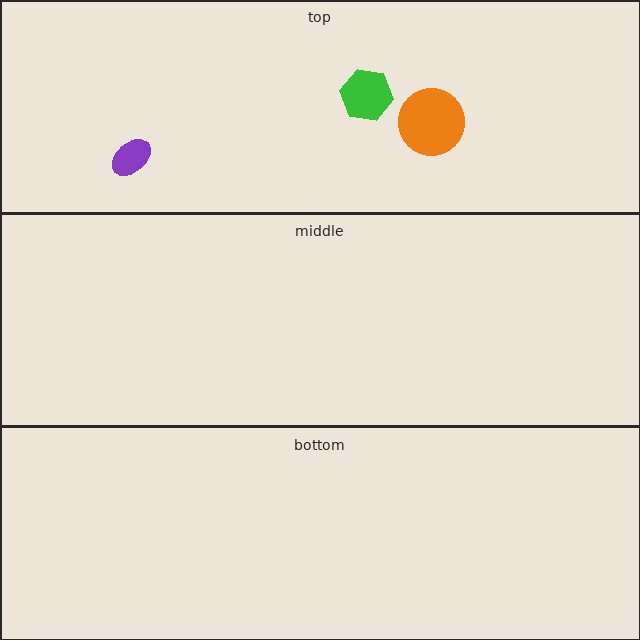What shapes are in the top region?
The orange circle, the purple ellipse, the green hexagon.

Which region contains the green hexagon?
The top region.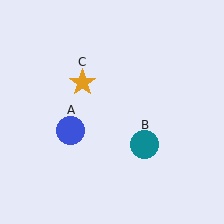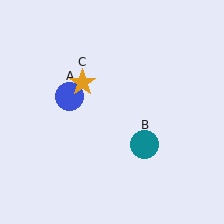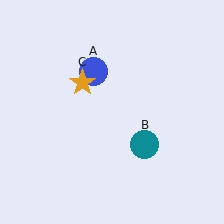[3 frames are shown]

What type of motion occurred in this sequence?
The blue circle (object A) rotated clockwise around the center of the scene.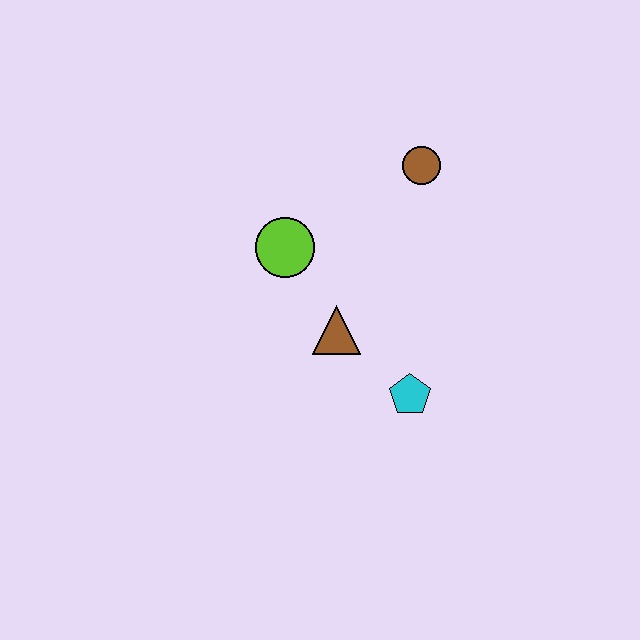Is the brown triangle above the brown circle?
No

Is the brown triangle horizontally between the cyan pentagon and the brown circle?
No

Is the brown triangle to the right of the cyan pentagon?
No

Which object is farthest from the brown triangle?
The brown circle is farthest from the brown triangle.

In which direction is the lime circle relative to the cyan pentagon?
The lime circle is above the cyan pentagon.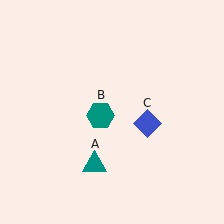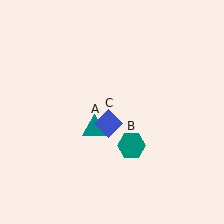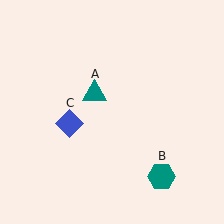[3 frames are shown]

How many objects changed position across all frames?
3 objects changed position: teal triangle (object A), teal hexagon (object B), blue diamond (object C).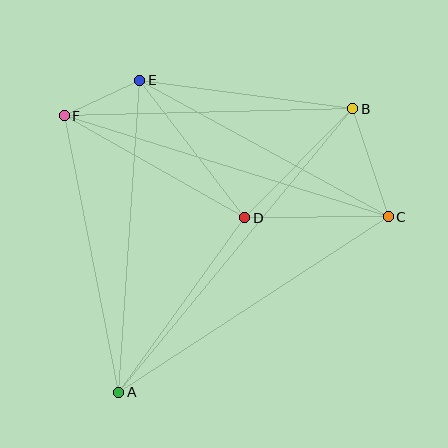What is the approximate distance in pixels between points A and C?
The distance between A and C is approximately 322 pixels.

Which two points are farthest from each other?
Points A and B are farthest from each other.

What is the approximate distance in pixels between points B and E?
The distance between B and E is approximately 215 pixels.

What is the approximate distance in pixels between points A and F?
The distance between A and F is approximately 282 pixels.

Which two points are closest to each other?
Points E and F are closest to each other.